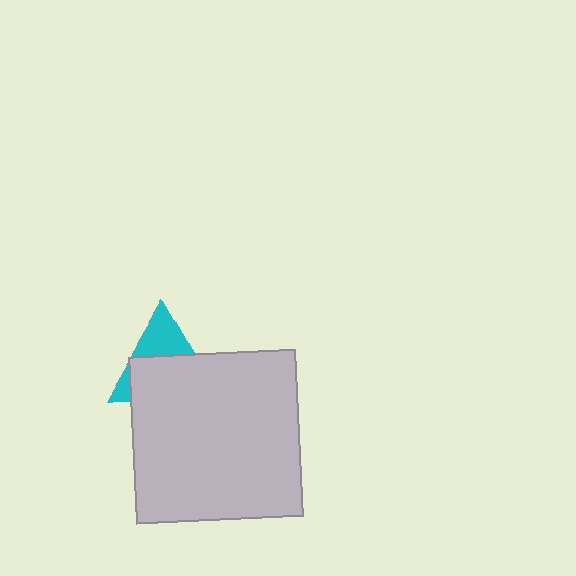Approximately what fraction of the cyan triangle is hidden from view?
Roughly 60% of the cyan triangle is hidden behind the light gray square.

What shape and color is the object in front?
The object in front is a light gray square.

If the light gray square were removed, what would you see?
You would see the complete cyan triangle.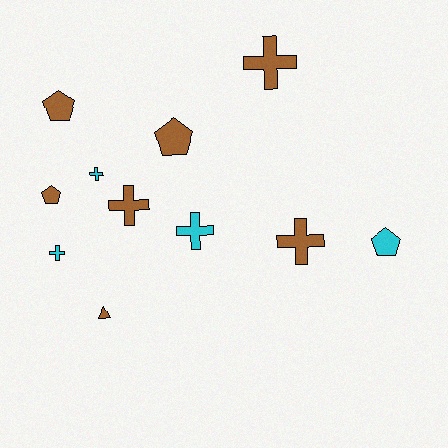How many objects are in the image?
There are 11 objects.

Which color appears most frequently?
Brown, with 7 objects.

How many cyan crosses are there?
There are 3 cyan crosses.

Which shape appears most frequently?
Cross, with 6 objects.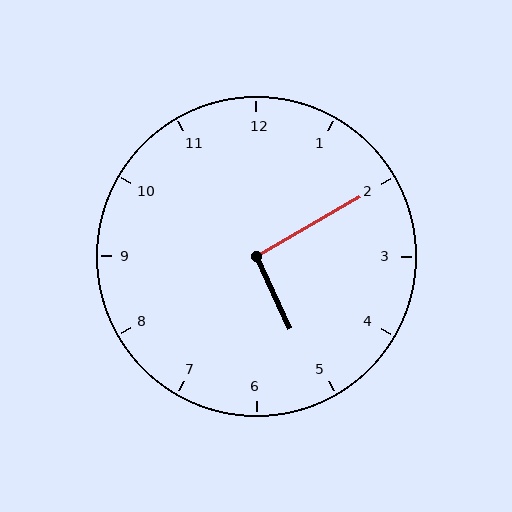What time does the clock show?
5:10.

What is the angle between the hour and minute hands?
Approximately 95 degrees.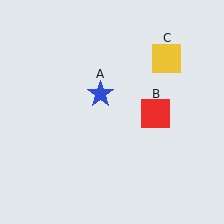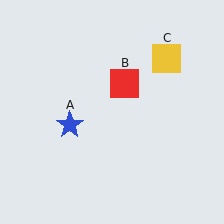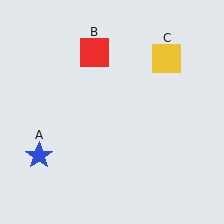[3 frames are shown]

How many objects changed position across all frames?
2 objects changed position: blue star (object A), red square (object B).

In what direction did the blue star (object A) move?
The blue star (object A) moved down and to the left.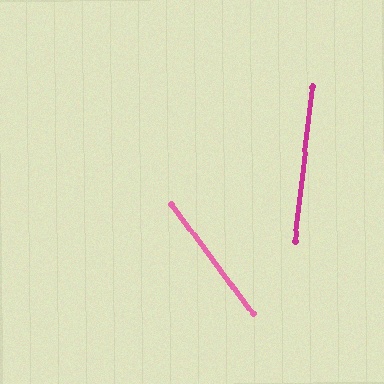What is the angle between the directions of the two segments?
Approximately 43 degrees.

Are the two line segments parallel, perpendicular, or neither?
Neither parallel nor perpendicular — they differ by about 43°.